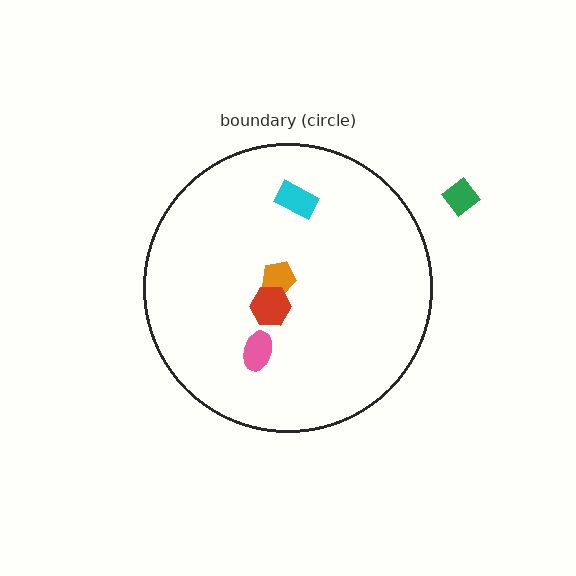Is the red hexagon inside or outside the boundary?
Inside.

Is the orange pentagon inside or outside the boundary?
Inside.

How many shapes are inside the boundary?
4 inside, 1 outside.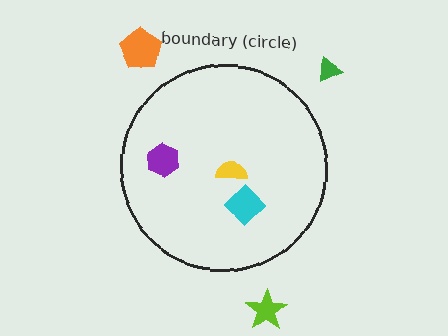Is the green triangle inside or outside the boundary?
Outside.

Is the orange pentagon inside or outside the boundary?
Outside.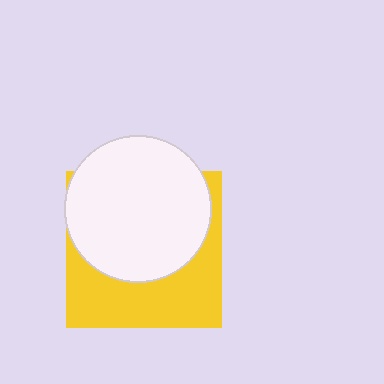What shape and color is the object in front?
The object in front is a white circle.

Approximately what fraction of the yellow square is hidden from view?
Roughly 57% of the yellow square is hidden behind the white circle.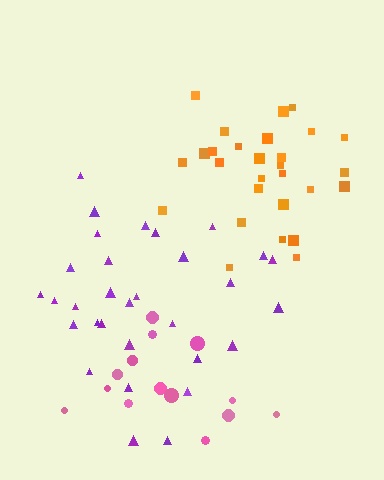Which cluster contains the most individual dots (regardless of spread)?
Purple (31).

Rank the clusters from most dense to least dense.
orange, purple, pink.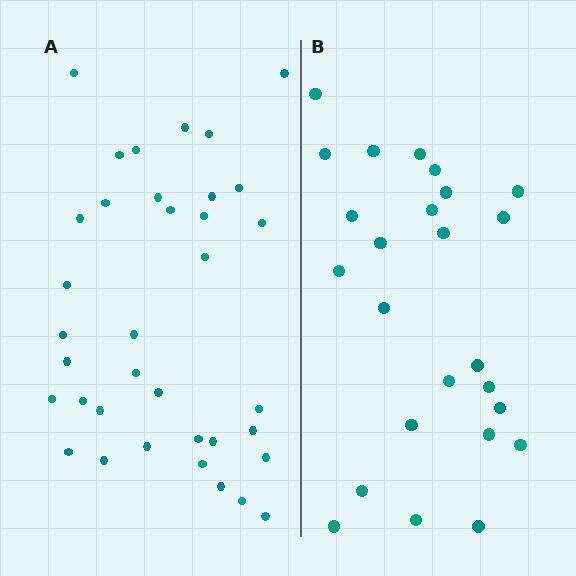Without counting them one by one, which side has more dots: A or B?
Region A (the left region) has more dots.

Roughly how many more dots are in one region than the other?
Region A has roughly 12 or so more dots than region B.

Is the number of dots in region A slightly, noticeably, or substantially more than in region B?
Region A has noticeably more, but not dramatically so. The ratio is roughly 1.4 to 1.